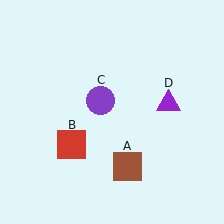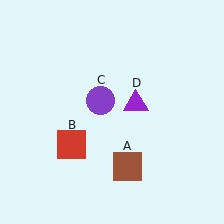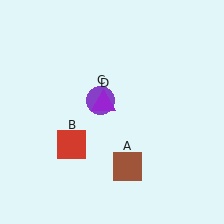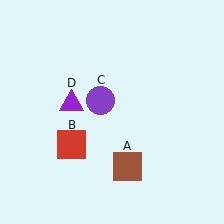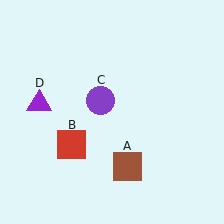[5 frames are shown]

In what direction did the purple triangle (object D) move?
The purple triangle (object D) moved left.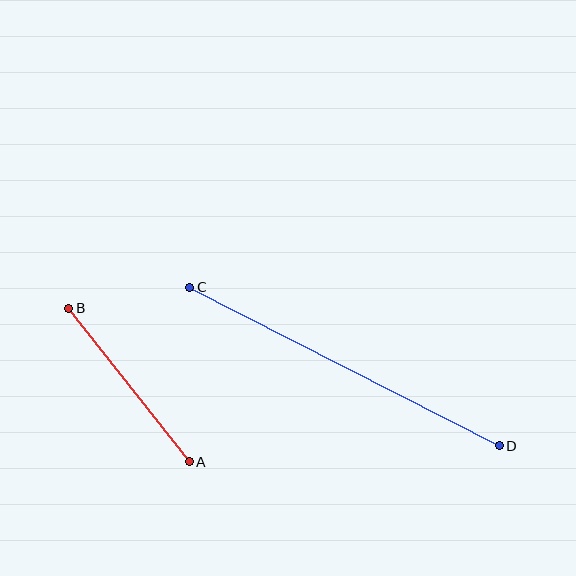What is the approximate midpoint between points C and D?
The midpoint is at approximately (344, 366) pixels.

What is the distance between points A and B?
The distance is approximately 195 pixels.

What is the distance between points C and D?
The distance is approximately 348 pixels.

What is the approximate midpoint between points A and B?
The midpoint is at approximately (129, 385) pixels.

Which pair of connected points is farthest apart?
Points C and D are farthest apart.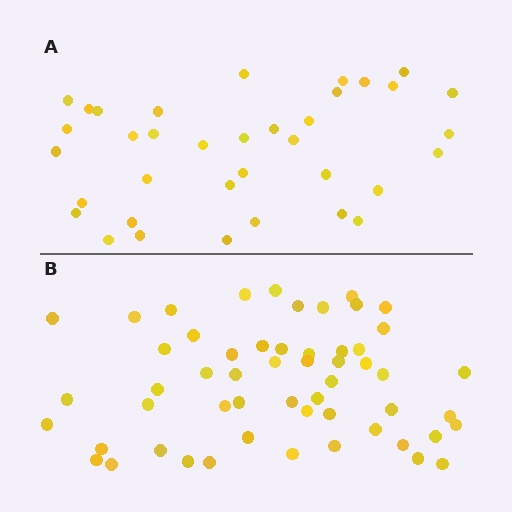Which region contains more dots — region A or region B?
Region B (the bottom region) has more dots.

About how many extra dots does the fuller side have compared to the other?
Region B has approximately 20 more dots than region A.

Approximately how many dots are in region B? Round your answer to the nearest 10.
About 60 dots. (The exact count is 55, which rounds to 60.)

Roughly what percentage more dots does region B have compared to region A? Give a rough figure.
About 55% more.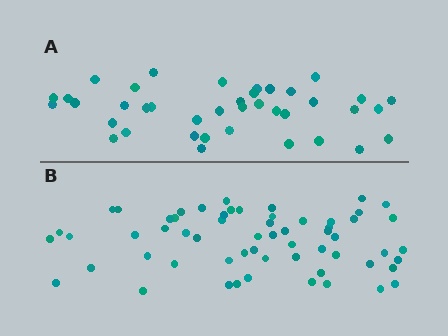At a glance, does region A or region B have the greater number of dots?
Region B (the bottom region) has more dots.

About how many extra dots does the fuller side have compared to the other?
Region B has approximately 20 more dots than region A.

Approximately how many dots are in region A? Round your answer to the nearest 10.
About 40 dots. (The exact count is 39, which rounds to 40.)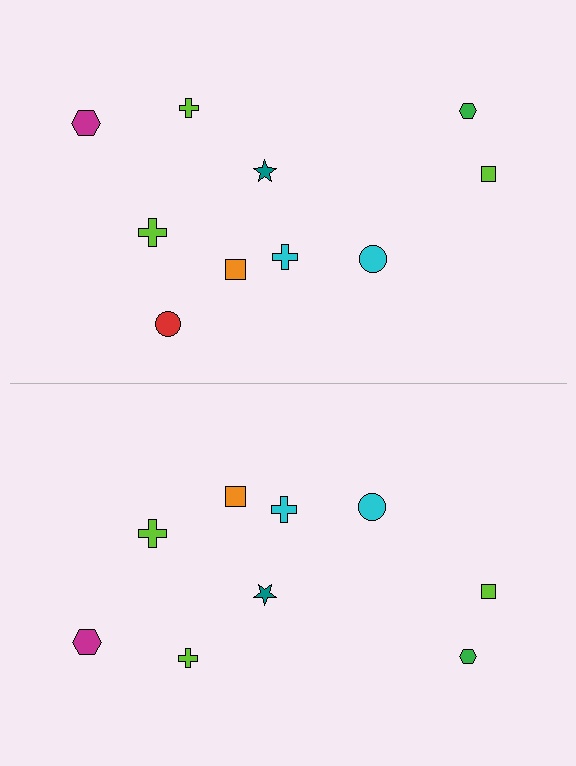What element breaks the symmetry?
A red circle is missing from the bottom side.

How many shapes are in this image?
There are 19 shapes in this image.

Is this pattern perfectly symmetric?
No, the pattern is not perfectly symmetric. A red circle is missing from the bottom side.